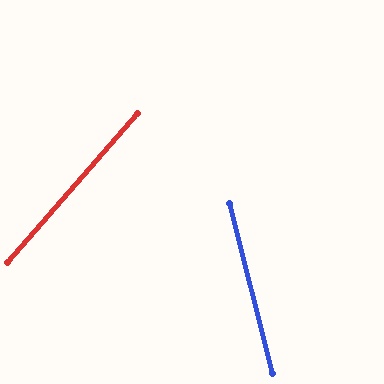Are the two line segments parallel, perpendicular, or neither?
Neither parallel nor perpendicular — they differ by about 55°.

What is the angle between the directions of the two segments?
Approximately 55 degrees.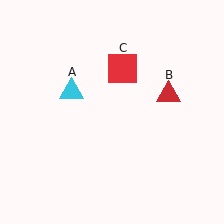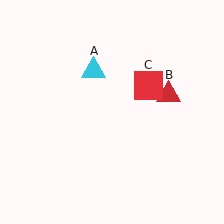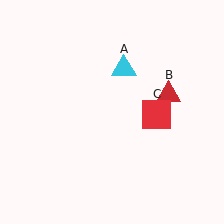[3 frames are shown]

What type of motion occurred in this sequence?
The cyan triangle (object A), red square (object C) rotated clockwise around the center of the scene.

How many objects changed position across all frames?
2 objects changed position: cyan triangle (object A), red square (object C).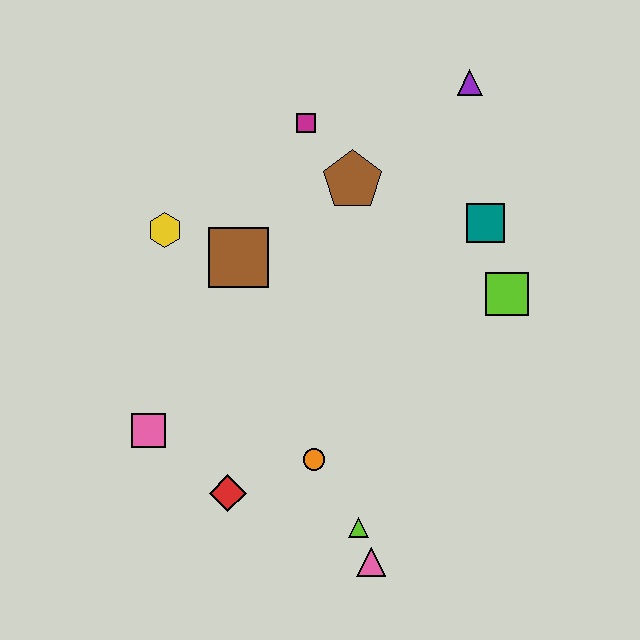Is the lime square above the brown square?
No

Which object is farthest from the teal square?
The pink square is farthest from the teal square.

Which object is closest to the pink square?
The red diamond is closest to the pink square.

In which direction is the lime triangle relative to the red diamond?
The lime triangle is to the right of the red diamond.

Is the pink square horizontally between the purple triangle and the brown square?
No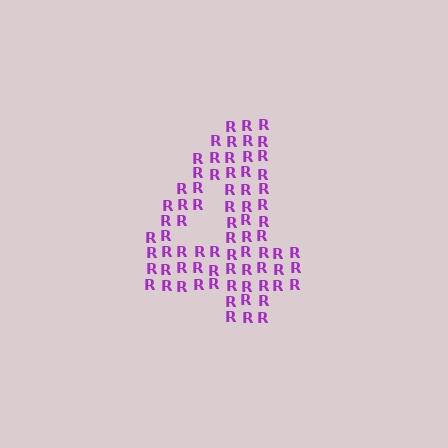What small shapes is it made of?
It is made of small letter R's.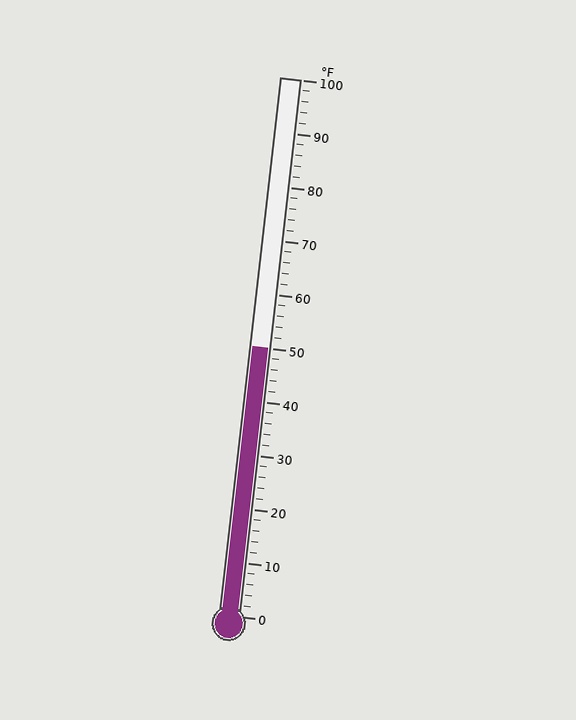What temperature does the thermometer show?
The thermometer shows approximately 50°F.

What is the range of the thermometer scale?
The thermometer scale ranges from 0°F to 100°F.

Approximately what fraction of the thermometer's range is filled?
The thermometer is filled to approximately 50% of its range.